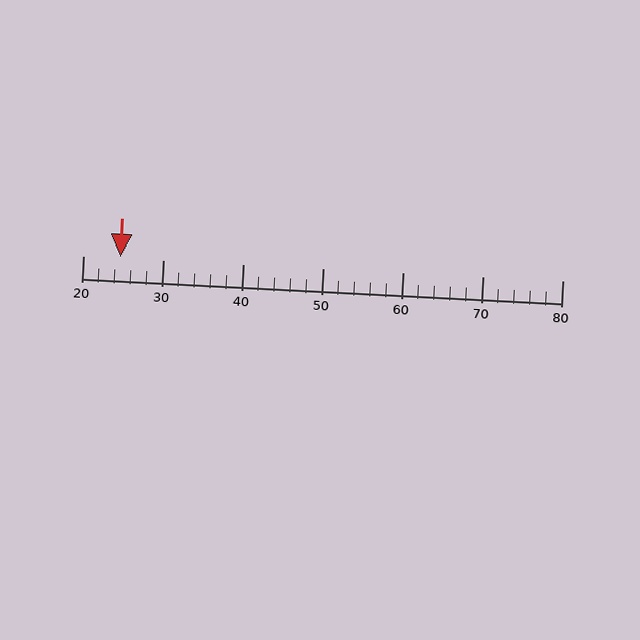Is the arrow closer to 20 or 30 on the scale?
The arrow is closer to 20.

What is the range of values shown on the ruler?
The ruler shows values from 20 to 80.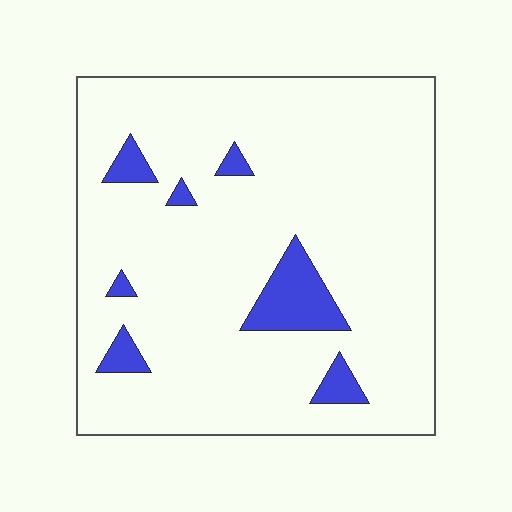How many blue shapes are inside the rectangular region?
7.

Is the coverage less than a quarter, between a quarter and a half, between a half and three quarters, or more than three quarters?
Less than a quarter.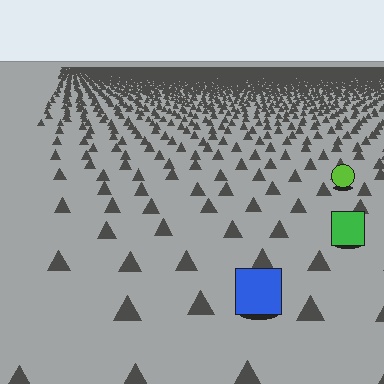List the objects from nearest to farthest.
From nearest to farthest: the blue square, the green square, the lime circle.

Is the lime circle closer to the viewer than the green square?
No. The green square is closer — you can tell from the texture gradient: the ground texture is coarser near it.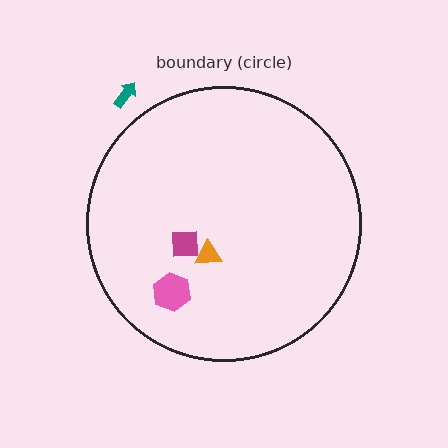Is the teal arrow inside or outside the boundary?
Outside.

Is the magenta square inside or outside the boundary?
Inside.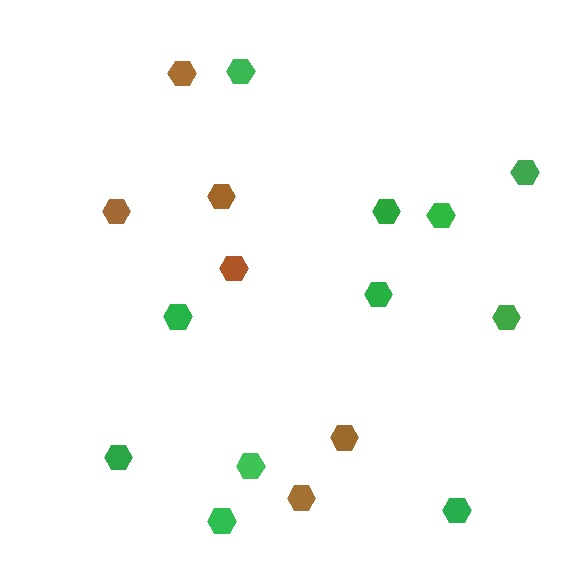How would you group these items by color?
There are 2 groups: one group of brown hexagons (6) and one group of green hexagons (11).